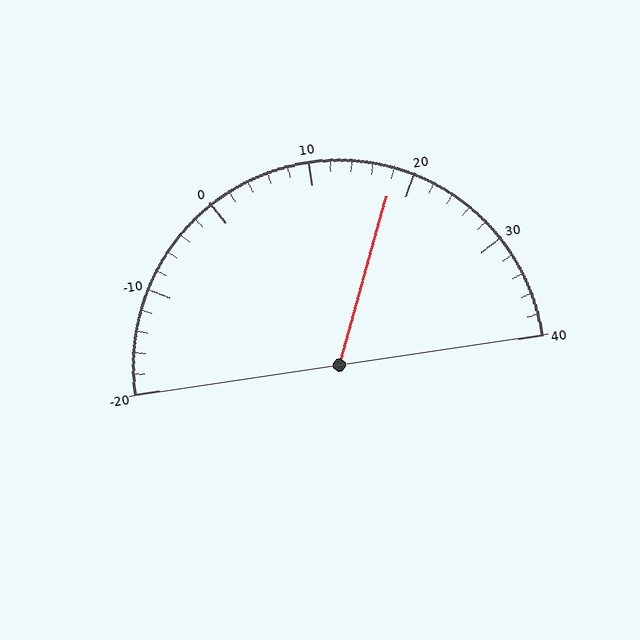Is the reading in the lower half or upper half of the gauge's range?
The reading is in the upper half of the range (-20 to 40).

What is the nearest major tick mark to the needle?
The nearest major tick mark is 20.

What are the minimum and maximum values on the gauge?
The gauge ranges from -20 to 40.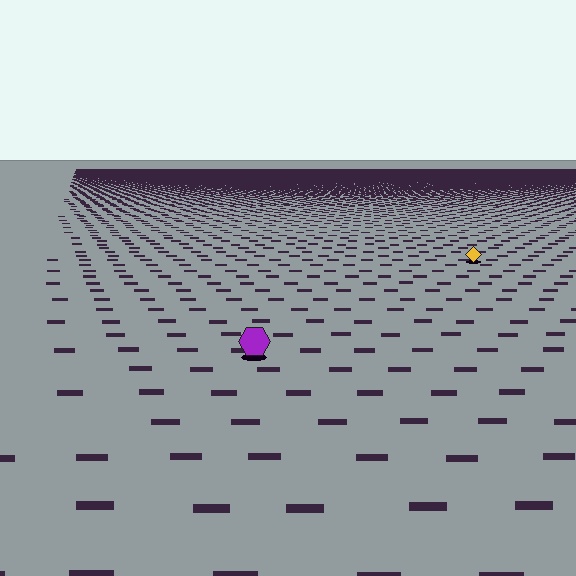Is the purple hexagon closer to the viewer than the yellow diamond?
Yes. The purple hexagon is closer — you can tell from the texture gradient: the ground texture is coarser near it.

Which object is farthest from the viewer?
The yellow diamond is farthest from the viewer. It appears smaller and the ground texture around it is denser.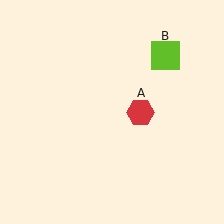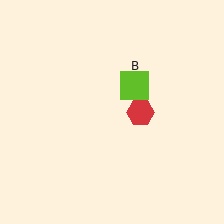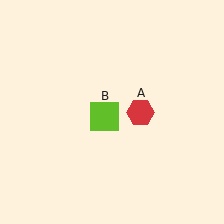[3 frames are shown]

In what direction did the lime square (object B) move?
The lime square (object B) moved down and to the left.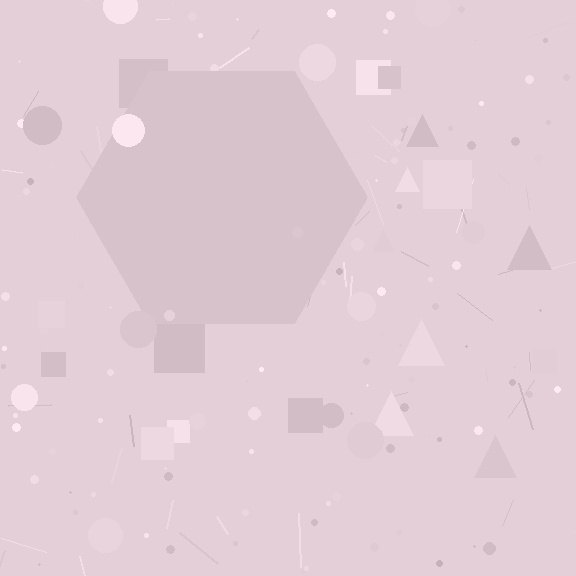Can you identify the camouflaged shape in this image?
The camouflaged shape is a hexagon.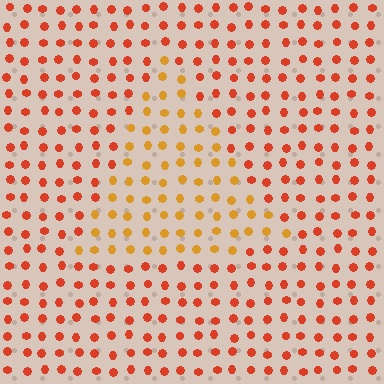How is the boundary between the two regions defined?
The boundary is defined purely by a slight shift in hue (about 30 degrees). Spacing, size, and orientation are identical on both sides.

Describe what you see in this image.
The image is filled with small red elements in a uniform arrangement. A triangle-shaped region is visible where the elements are tinted to a slightly different hue, forming a subtle color boundary.